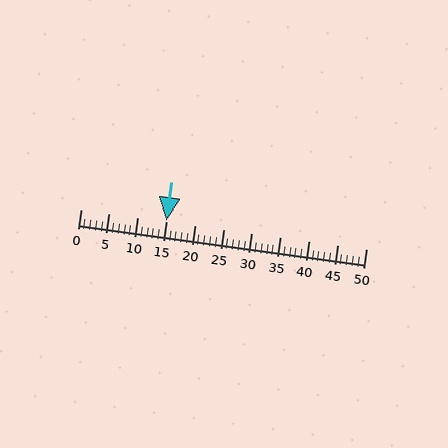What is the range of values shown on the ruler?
The ruler shows values from 0 to 50.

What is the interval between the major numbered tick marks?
The major tick marks are spaced 5 units apart.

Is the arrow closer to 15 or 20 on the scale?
The arrow is closer to 15.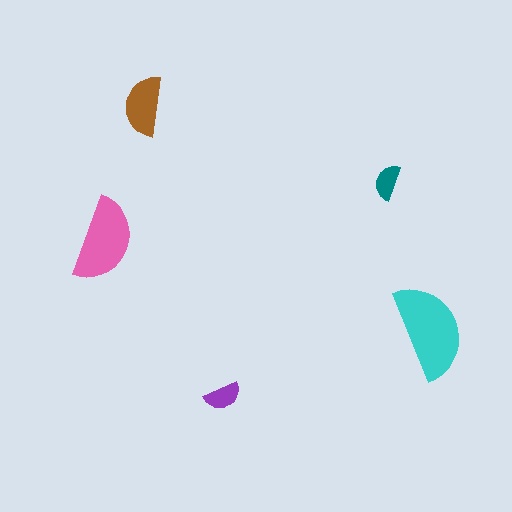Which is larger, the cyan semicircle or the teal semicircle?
The cyan one.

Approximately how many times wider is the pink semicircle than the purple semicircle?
About 2.5 times wider.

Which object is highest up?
The brown semicircle is topmost.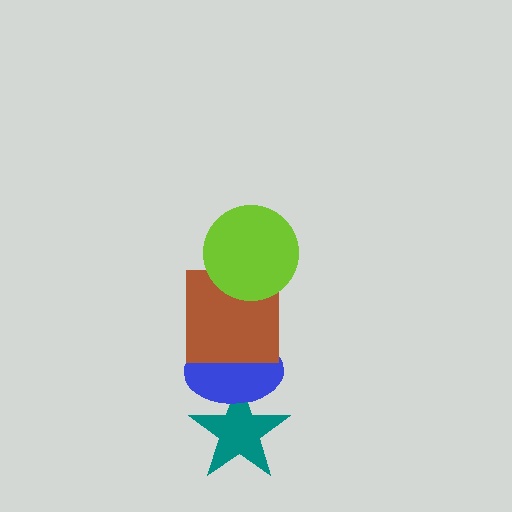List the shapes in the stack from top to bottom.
From top to bottom: the lime circle, the brown square, the blue ellipse, the teal star.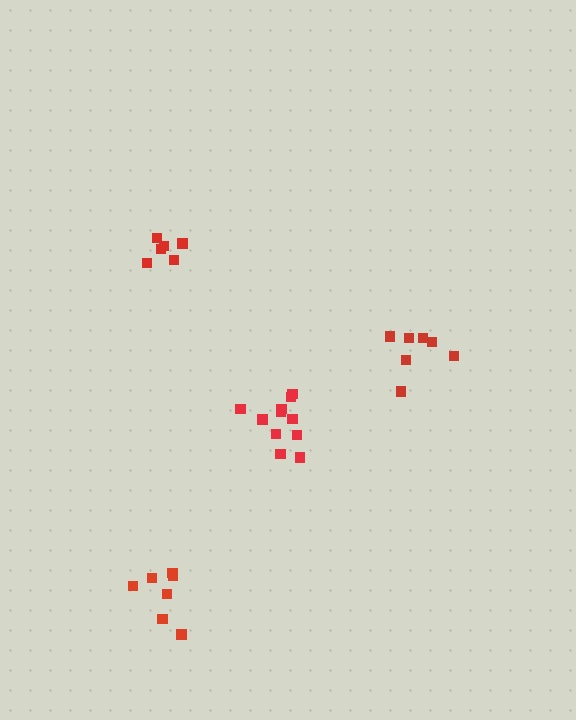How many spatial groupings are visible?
There are 4 spatial groupings.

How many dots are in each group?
Group 1: 11 dots, Group 2: 7 dots, Group 3: 6 dots, Group 4: 7 dots (31 total).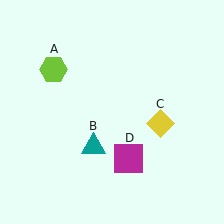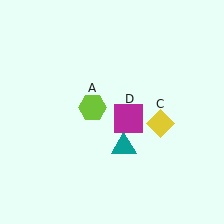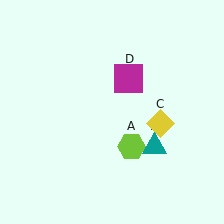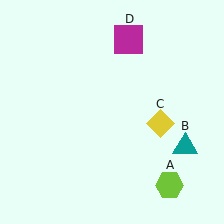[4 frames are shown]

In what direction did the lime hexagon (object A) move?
The lime hexagon (object A) moved down and to the right.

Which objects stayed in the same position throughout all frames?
Yellow diamond (object C) remained stationary.